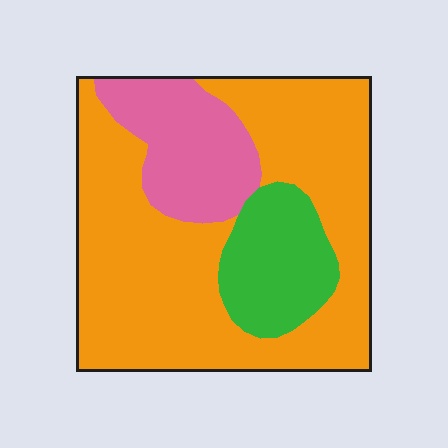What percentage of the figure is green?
Green takes up less than a quarter of the figure.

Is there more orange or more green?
Orange.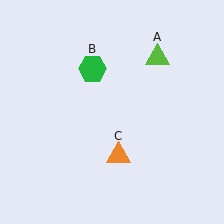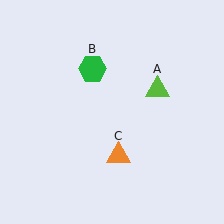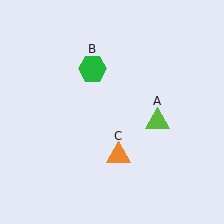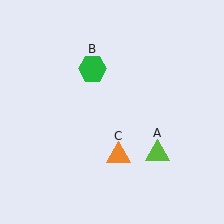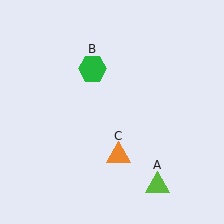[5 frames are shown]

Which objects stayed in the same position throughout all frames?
Green hexagon (object B) and orange triangle (object C) remained stationary.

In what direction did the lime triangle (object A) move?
The lime triangle (object A) moved down.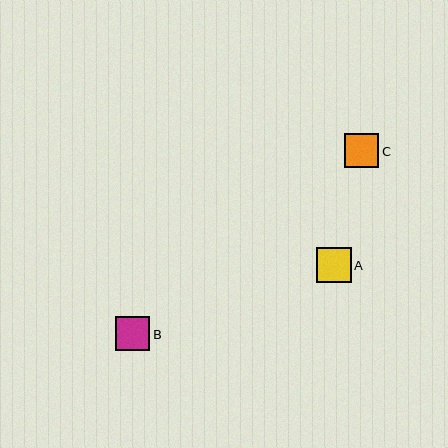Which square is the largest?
Square A is the largest with a size of approximately 35 pixels.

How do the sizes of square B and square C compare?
Square B and square C are approximately the same size.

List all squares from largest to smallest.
From largest to smallest: A, B, C.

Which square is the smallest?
Square C is the smallest with a size of approximately 34 pixels.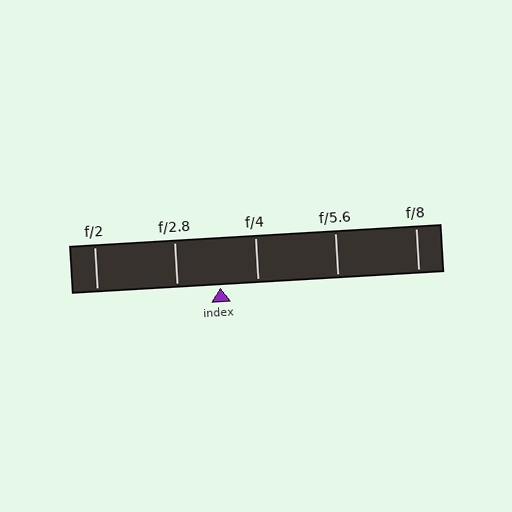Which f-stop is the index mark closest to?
The index mark is closest to f/4.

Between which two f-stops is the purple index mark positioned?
The index mark is between f/2.8 and f/4.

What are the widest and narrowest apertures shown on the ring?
The widest aperture shown is f/2 and the narrowest is f/8.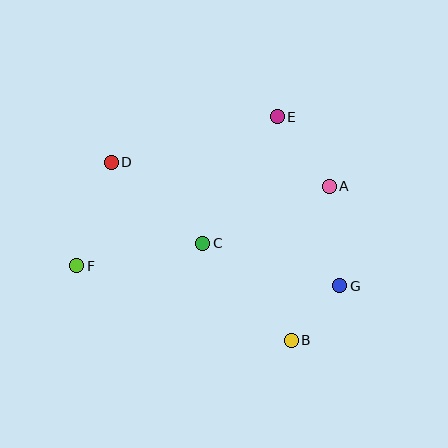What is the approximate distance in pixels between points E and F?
The distance between E and F is approximately 250 pixels.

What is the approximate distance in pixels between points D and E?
The distance between D and E is approximately 172 pixels.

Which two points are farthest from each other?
Points A and F are farthest from each other.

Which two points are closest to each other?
Points B and G are closest to each other.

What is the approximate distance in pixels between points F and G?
The distance between F and G is approximately 264 pixels.